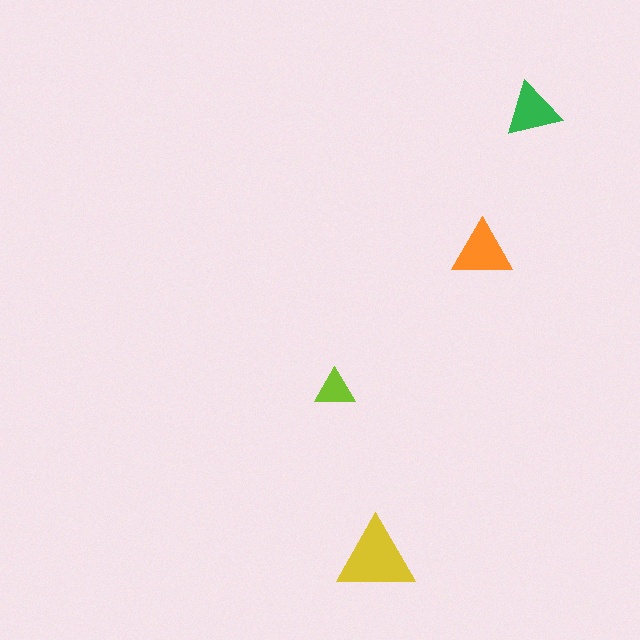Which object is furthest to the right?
The green triangle is rightmost.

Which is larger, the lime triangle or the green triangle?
The green one.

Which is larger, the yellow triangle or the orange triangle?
The yellow one.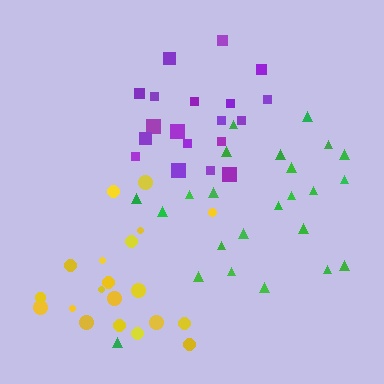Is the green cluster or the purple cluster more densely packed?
Purple.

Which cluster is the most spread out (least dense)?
Green.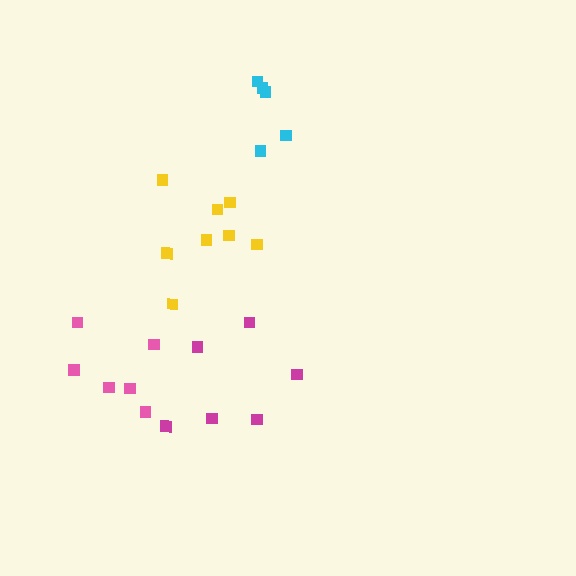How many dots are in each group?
Group 1: 8 dots, Group 2: 5 dots, Group 3: 6 dots, Group 4: 6 dots (25 total).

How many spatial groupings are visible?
There are 4 spatial groupings.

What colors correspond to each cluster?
The clusters are colored: yellow, cyan, pink, magenta.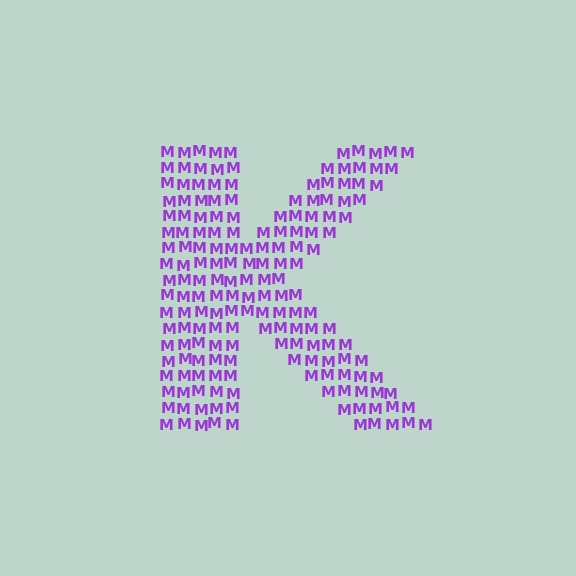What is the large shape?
The large shape is the letter K.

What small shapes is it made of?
It is made of small letter M's.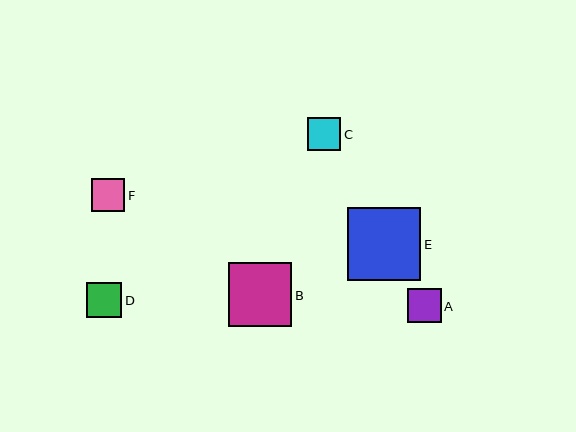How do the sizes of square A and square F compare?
Square A and square F are approximately the same size.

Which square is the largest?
Square E is the largest with a size of approximately 73 pixels.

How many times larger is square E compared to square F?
Square E is approximately 2.2 times the size of square F.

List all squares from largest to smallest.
From largest to smallest: E, B, D, A, C, F.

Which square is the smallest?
Square F is the smallest with a size of approximately 33 pixels.